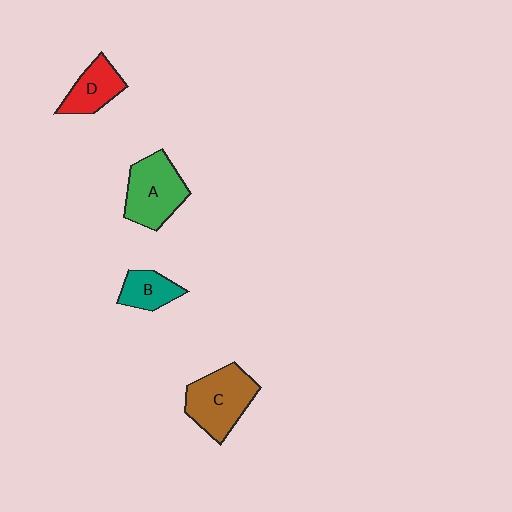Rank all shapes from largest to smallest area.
From largest to smallest: C (brown), A (green), D (red), B (teal).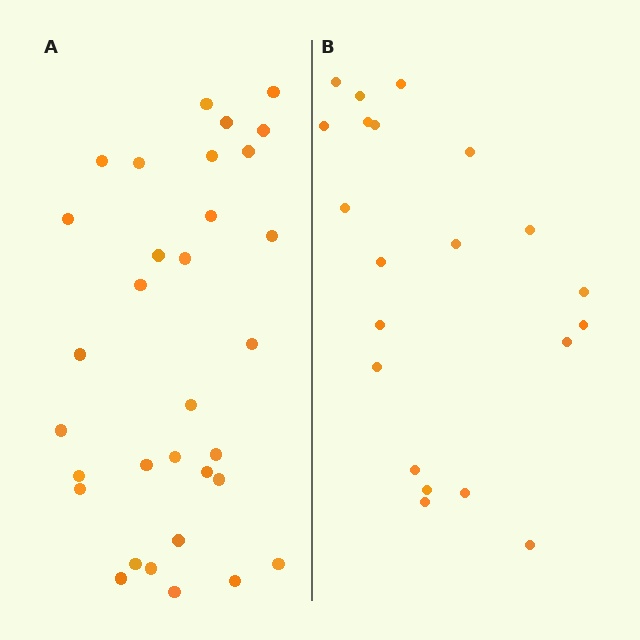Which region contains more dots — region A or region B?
Region A (the left region) has more dots.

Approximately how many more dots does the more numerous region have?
Region A has roughly 12 or so more dots than region B.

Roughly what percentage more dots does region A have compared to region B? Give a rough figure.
About 50% more.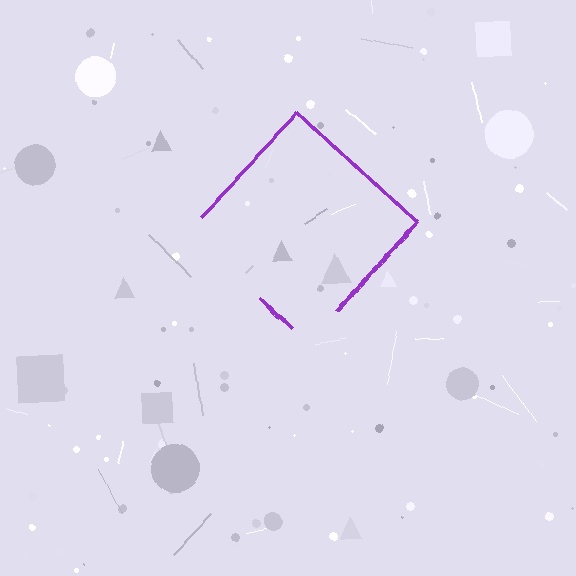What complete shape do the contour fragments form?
The contour fragments form a diamond.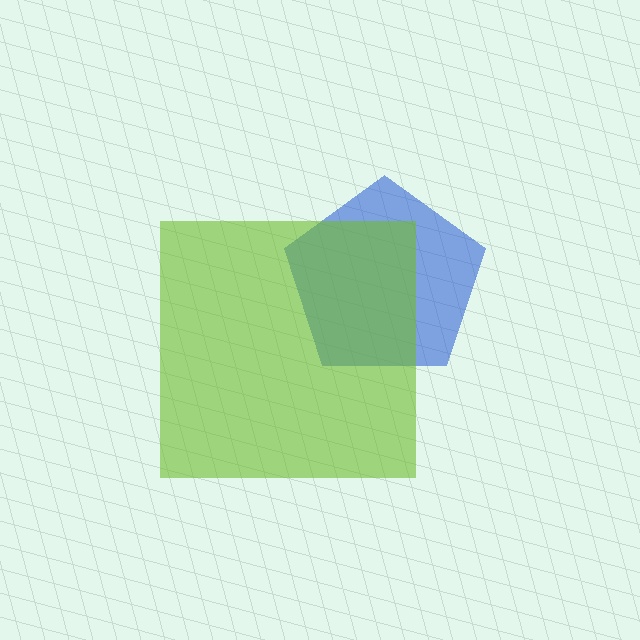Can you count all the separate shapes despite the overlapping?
Yes, there are 2 separate shapes.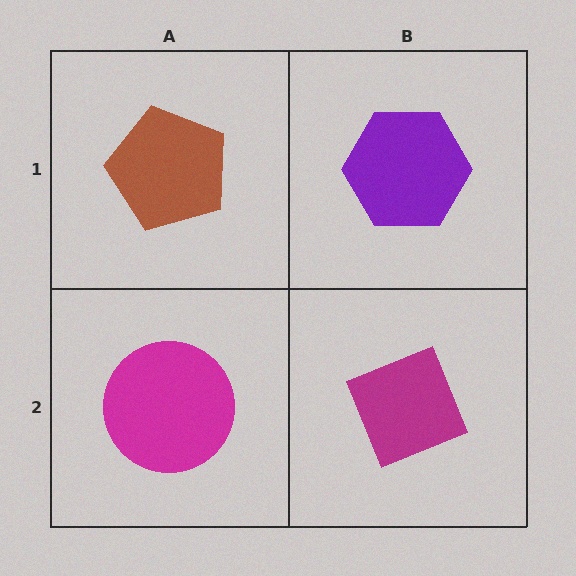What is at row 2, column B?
A magenta diamond.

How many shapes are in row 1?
2 shapes.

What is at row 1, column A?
A brown pentagon.